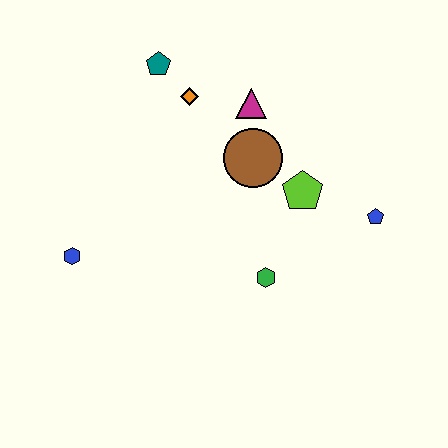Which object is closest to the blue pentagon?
The lime pentagon is closest to the blue pentagon.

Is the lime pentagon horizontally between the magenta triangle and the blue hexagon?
No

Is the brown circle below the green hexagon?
No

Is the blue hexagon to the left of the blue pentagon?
Yes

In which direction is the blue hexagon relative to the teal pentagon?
The blue hexagon is below the teal pentagon.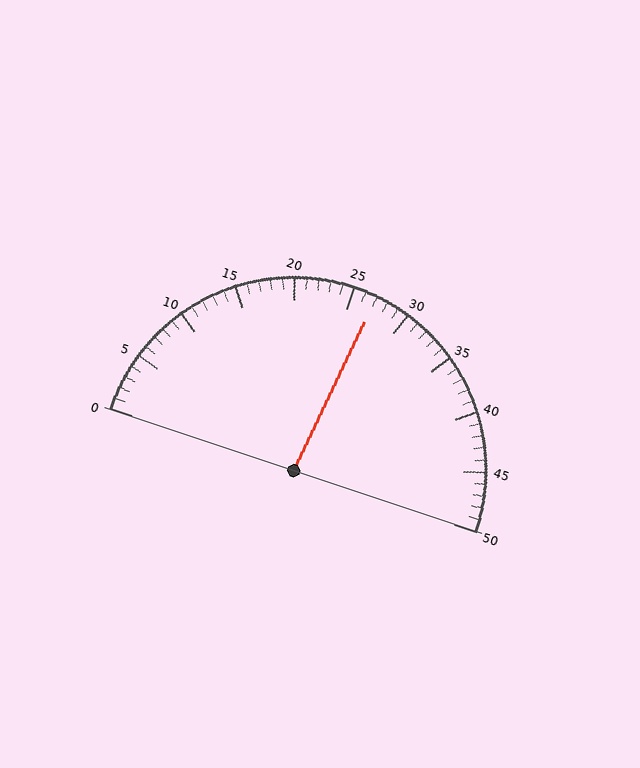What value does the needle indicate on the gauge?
The needle indicates approximately 27.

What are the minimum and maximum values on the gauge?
The gauge ranges from 0 to 50.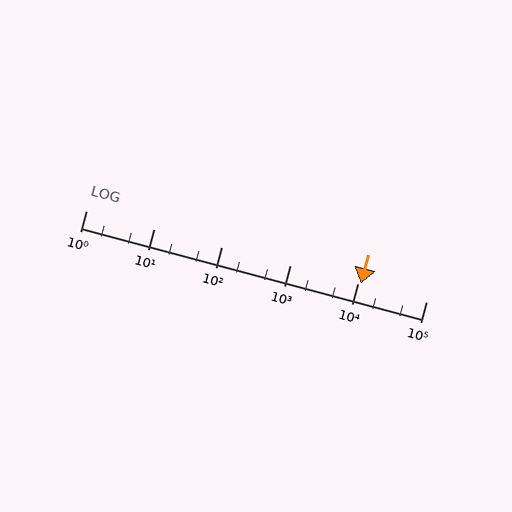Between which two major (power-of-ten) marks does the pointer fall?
The pointer is between 10000 and 100000.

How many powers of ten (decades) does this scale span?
The scale spans 5 decades, from 1 to 100000.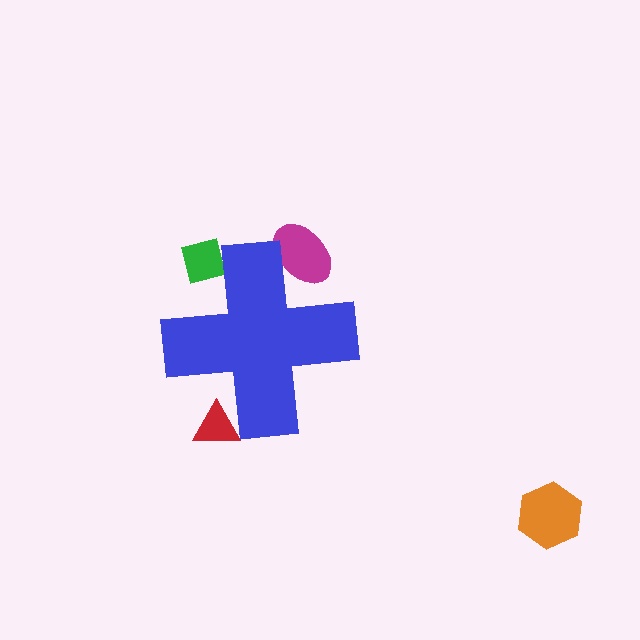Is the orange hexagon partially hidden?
No, the orange hexagon is fully visible.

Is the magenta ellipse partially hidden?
Yes, the magenta ellipse is partially hidden behind the blue cross.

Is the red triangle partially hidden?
Yes, the red triangle is partially hidden behind the blue cross.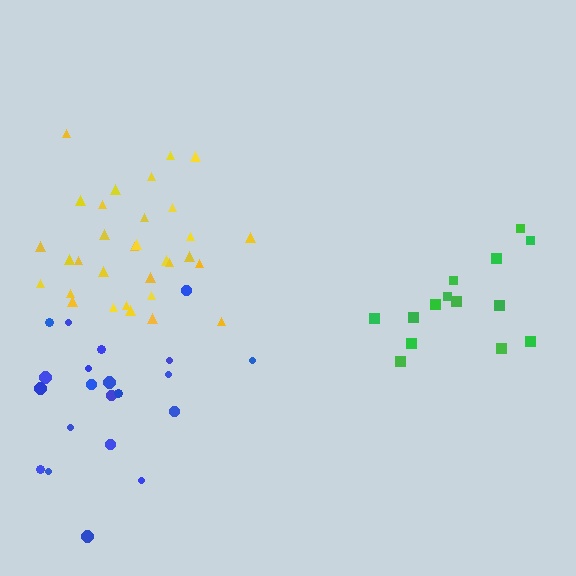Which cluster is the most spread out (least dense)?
Green.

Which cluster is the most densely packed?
Yellow.